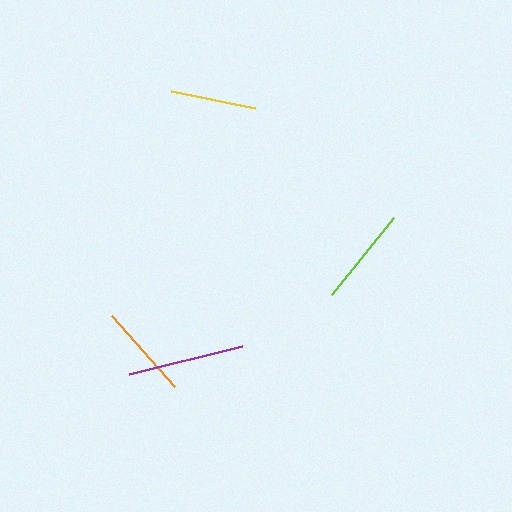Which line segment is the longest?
The purple line is the longest at approximately 117 pixels.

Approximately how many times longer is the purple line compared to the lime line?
The purple line is approximately 1.2 times the length of the lime line.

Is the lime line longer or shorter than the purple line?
The purple line is longer than the lime line.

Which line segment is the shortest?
The yellow line is the shortest at approximately 86 pixels.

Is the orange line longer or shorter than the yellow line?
The orange line is longer than the yellow line.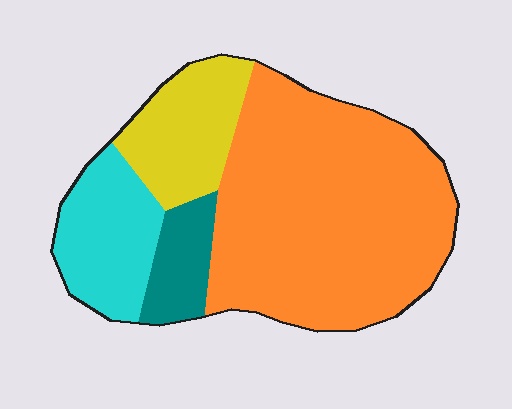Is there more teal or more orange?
Orange.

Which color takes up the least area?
Teal, at roughly 10%.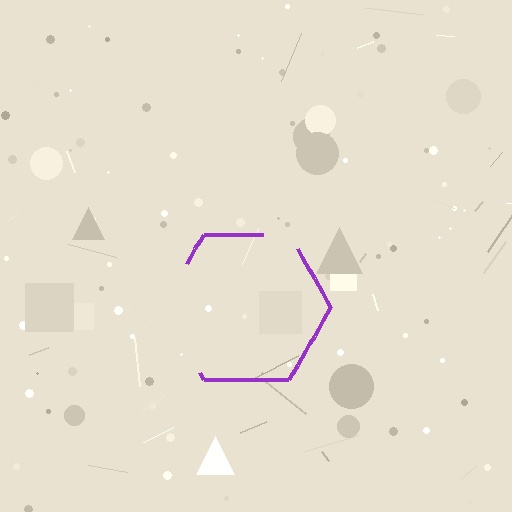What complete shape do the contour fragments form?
The contour fragments form a hexagon.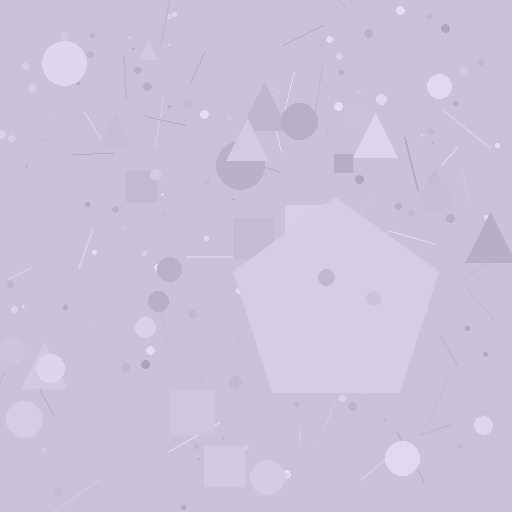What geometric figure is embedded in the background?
A pentagon is embedded in the background.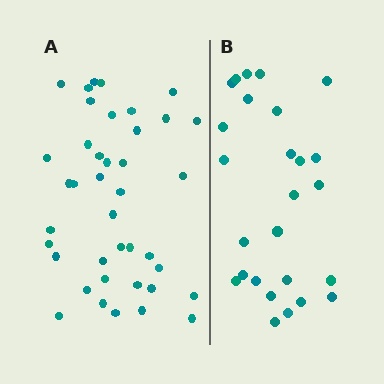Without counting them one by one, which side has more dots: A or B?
Region A (the left region) has more dots.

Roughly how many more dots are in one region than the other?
Region A has approximately 15 more dots than region B.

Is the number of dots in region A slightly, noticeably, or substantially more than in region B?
Region A has substantially more. The ratio is roughly 1.5 to 1.